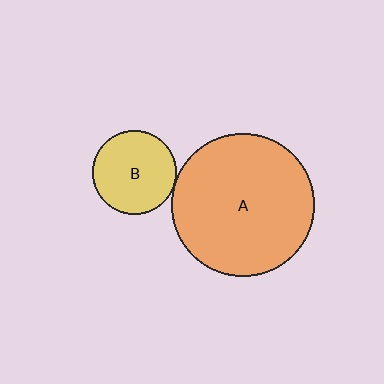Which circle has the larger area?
Circle A (orange).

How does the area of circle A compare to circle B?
Approximately 2.9 times.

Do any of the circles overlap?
No, none of the circles overlap.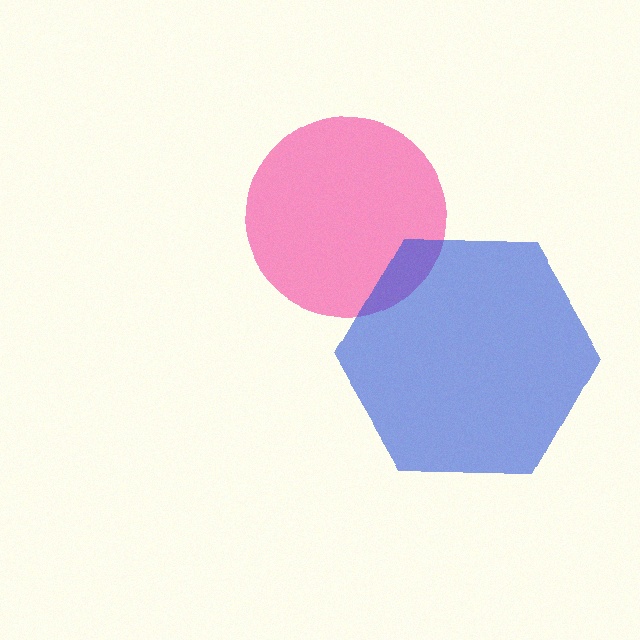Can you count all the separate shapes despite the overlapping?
Yes, there are 2 separate shapes.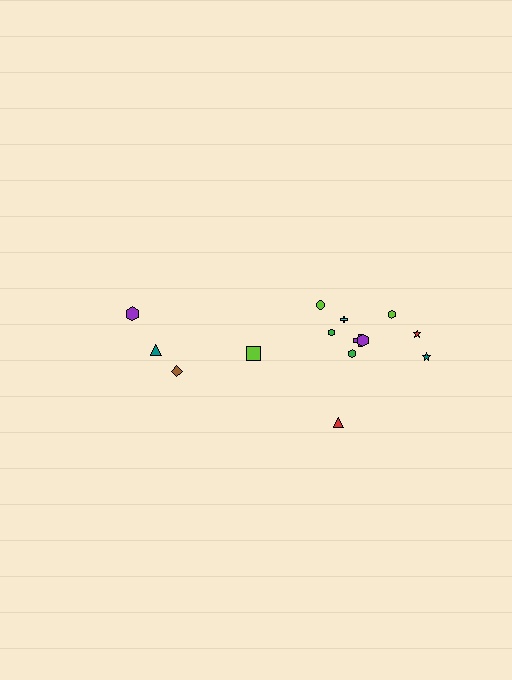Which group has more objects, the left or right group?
The right group.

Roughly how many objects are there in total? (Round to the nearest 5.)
Roughly 15 objects in total.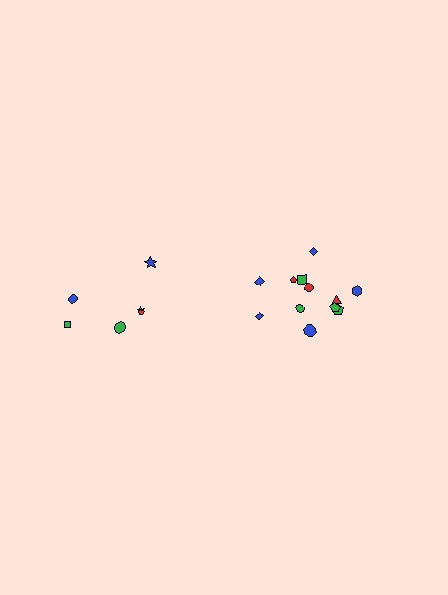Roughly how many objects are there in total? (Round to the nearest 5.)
Roughly 20 objects in total.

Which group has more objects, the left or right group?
The right group.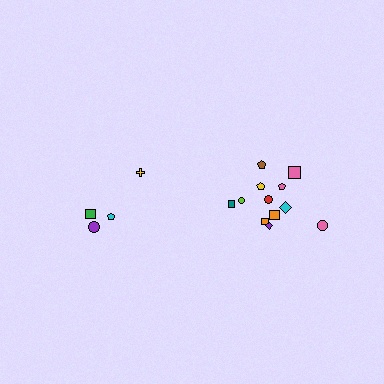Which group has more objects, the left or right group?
The right group.